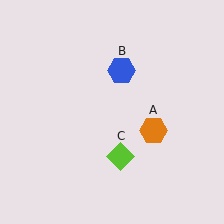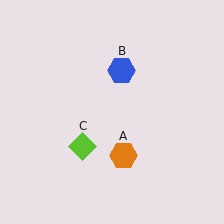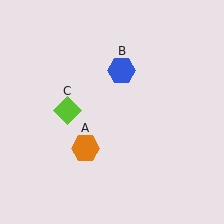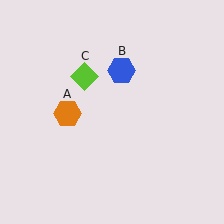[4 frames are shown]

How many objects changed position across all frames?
2 objects changed position: orange hexagon (object A), lime diamond (object C).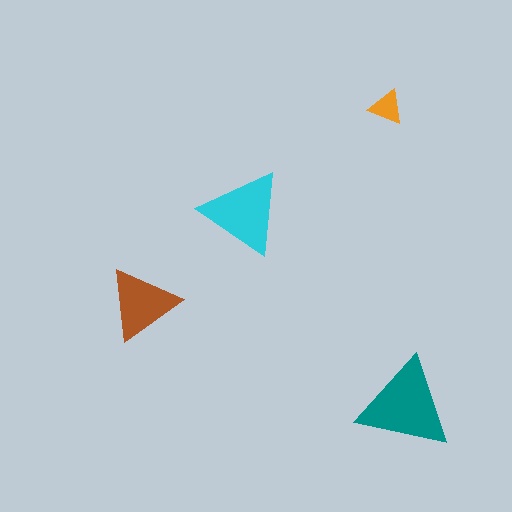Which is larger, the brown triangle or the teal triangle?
The teal one.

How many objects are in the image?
There are 4 objects in the image.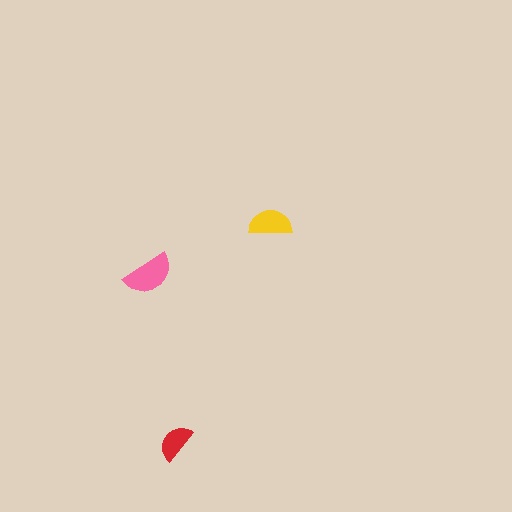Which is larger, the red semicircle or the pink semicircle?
The pink one.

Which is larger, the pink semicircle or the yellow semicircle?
The pink one.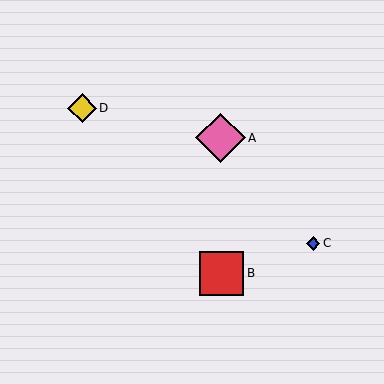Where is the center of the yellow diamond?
The center of the yellow diamond is at (82, 108).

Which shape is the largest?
The pink diamond (labeled A) is the largest.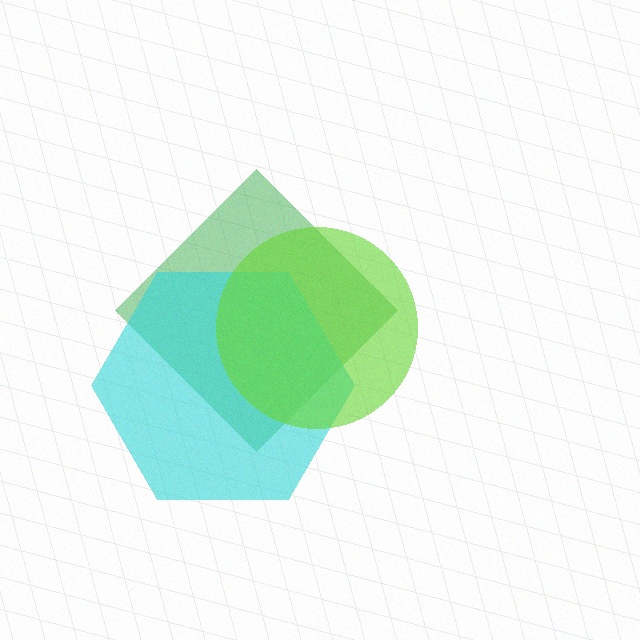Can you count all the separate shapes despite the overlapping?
Yes, there are 3 separate shapes.